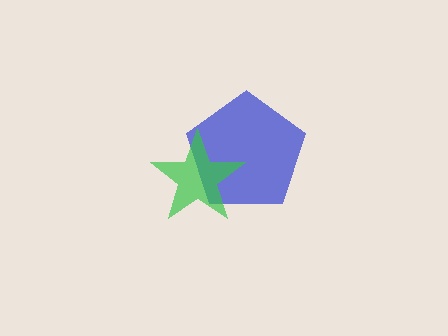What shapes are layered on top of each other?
The layered shapes are: a blue pentagon, a green star.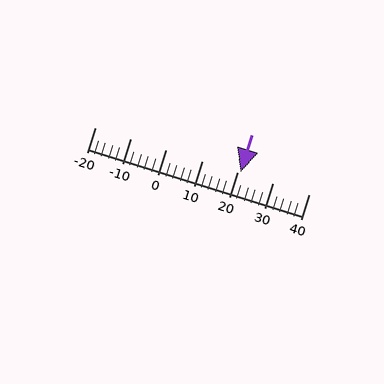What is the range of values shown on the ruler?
The ruler shows values from -20 to 40.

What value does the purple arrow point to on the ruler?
The purple arrow points to approximately 21.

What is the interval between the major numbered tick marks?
The major tick marks are spaced 10 units apart.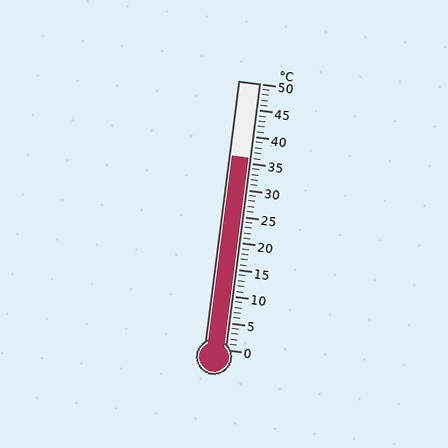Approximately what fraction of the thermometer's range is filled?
The thermometer is filled to approximately 70% of its range.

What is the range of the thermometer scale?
The thermometer scale ranges from 0°C to 50°C.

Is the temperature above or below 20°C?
The temperature is above 20°C.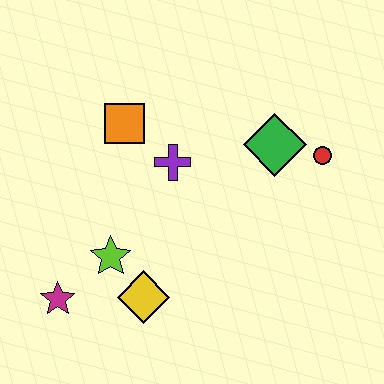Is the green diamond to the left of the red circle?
Yes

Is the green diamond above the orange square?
No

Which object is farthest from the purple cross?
The magenta star is farthest from the purple cross.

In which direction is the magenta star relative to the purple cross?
The magenta star is below the purple cross.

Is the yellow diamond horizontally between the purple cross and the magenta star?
Yes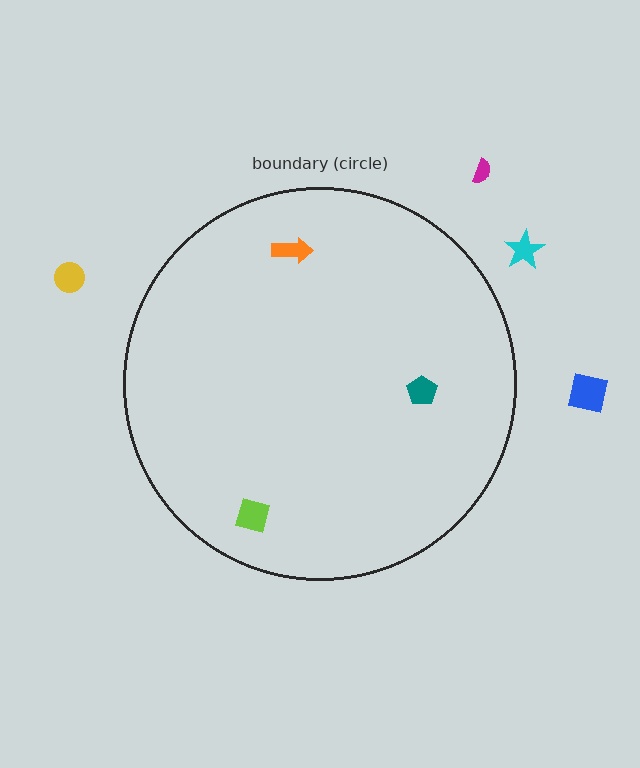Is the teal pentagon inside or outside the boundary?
Inside.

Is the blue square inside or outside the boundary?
Outside.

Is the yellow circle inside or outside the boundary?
Outside.